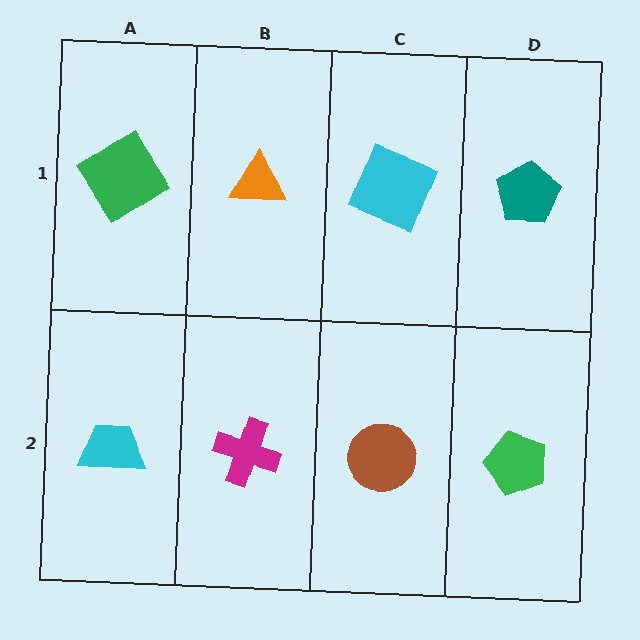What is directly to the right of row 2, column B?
A brown circle.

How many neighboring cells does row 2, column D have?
2.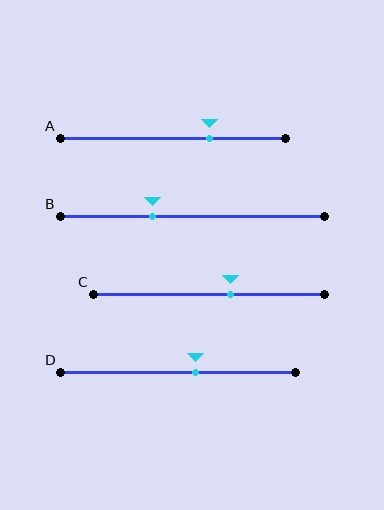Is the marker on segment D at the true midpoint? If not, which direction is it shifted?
No, the marker on segment D is shifted to the right by about 7% of the segment length.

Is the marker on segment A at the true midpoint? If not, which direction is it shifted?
No, the marker on segment A is shifted to the right by about 16% of the segment length.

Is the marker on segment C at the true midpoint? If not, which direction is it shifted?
No, the marker on segment C is shifted to the right by about 10% of the segment length.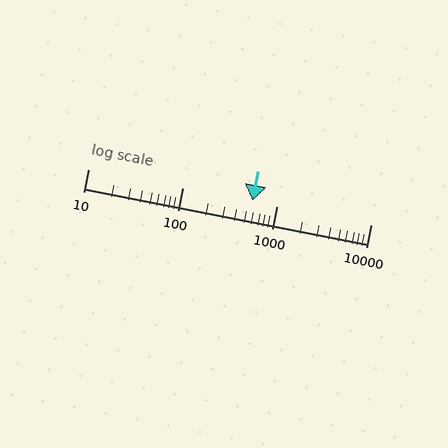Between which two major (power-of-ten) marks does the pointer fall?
The pointer is between 100 and 1000.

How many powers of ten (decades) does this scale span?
The scale spans 3 decades, from 10 to 10000.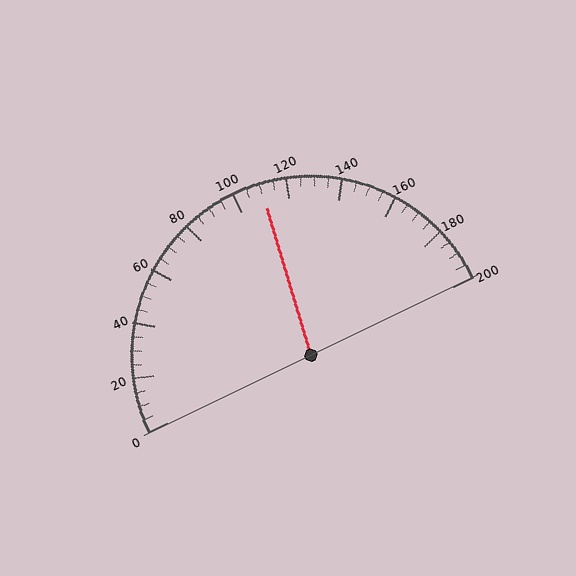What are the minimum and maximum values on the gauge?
The gauge ranges from 0 to 200.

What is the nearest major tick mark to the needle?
The nearest major tick mark is 120.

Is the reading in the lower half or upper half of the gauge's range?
The reading is in the upper half of the range (0 to 200).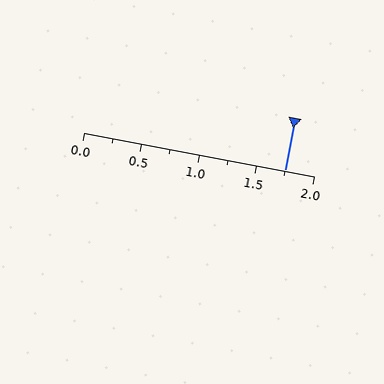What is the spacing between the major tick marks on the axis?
The major ticks are spaced 0.5 apart.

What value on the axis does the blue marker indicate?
The marker indicates approximately 1.75.